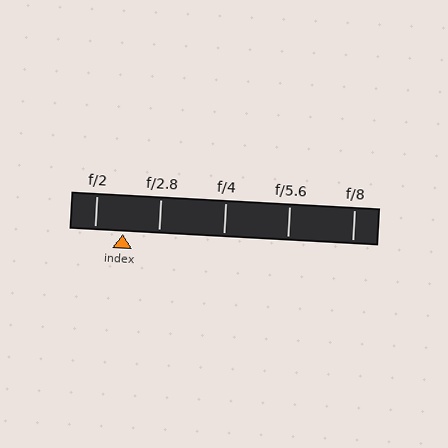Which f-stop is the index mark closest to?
The index mark is closest to f/2.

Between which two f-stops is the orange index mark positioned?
The index mark is between f/2 and f/2.8.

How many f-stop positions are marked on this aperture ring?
There are 5 f-stop positions marked.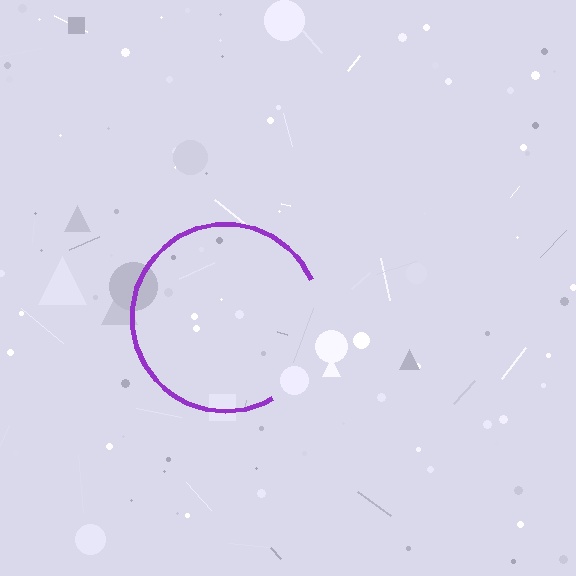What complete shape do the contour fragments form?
The contour fragments form a circle.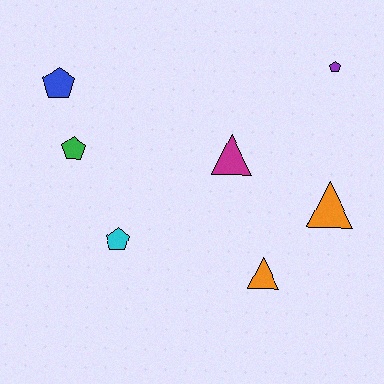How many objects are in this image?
There are 7 objects.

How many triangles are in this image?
There are 3 triangles.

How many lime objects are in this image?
There are no lime objects.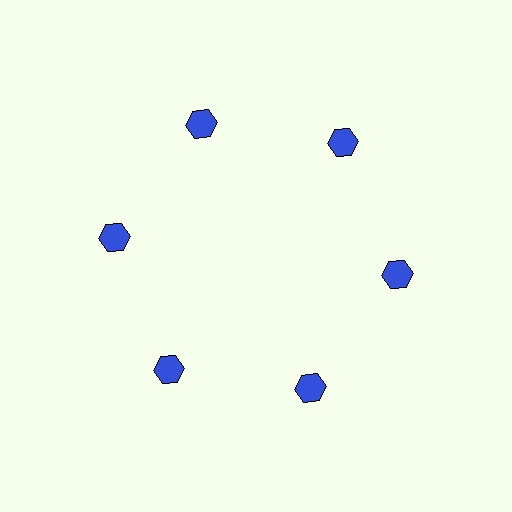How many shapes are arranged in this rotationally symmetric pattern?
There are 6 shapes, arranged in 6 groups of 1.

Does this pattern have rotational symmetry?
Yes, this pattern has 6-fold rotational symmetry. It looks the same after rotating 60 degrees around the center.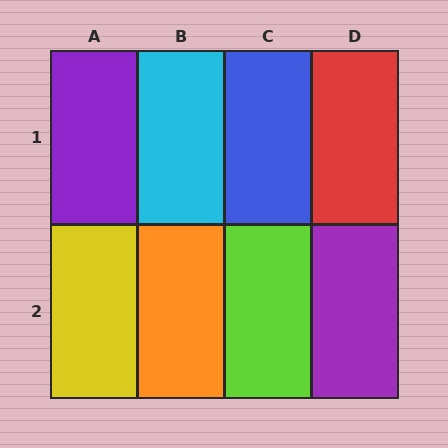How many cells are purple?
2 cells are purple.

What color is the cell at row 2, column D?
Purple.